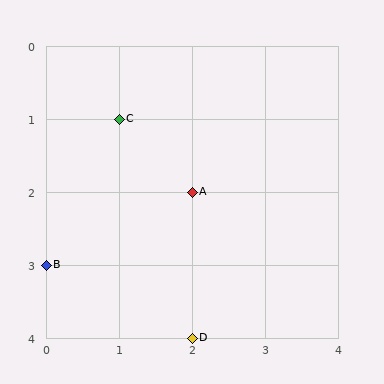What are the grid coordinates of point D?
Point D is at grid coordinates (2, 4).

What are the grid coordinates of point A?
Point A is at grid coordinates (2, 2).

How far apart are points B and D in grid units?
Points B and D are 2 columns and 1 row apart (about 2.2 grid units diagonally).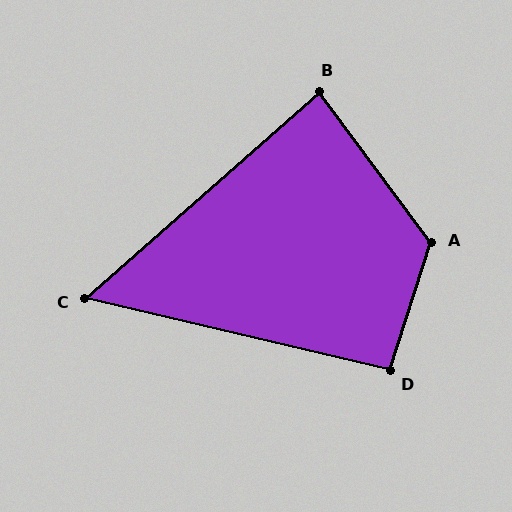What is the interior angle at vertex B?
Approximately 85 degrees (approximately right).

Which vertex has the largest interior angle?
A, at approximately 125 degrees.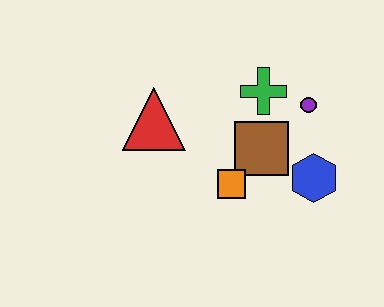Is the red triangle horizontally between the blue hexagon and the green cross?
No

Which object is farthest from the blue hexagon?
The red triangle is farthest from the blue hexagon.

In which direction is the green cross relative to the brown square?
The green cross is above the brown square.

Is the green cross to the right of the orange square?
Yes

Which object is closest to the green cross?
The purple circle is closest to the green cross.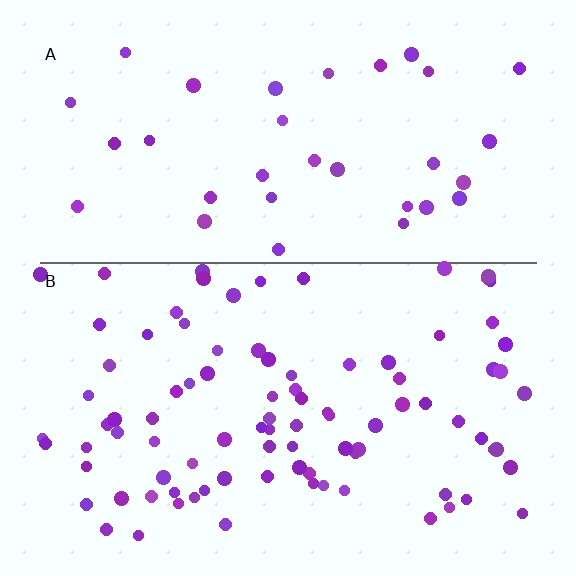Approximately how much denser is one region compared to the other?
Approximately 2.7× — region B over region A.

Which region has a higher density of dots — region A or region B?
B (the bottom).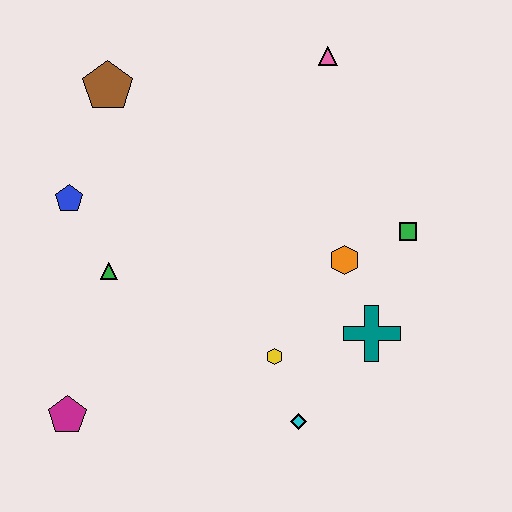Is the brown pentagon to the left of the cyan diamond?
Yes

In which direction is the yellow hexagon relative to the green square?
The yellow hexagon is to the left of the green square.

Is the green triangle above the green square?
No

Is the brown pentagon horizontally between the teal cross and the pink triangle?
No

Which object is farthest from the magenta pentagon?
The pink triangle is farthest from the magenta pentagon.